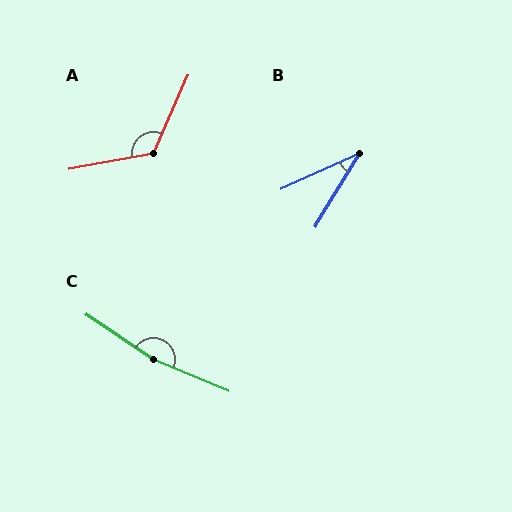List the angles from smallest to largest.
B (35°), A (124°), C (168°).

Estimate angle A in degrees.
Approximately 124 degrees.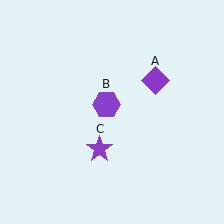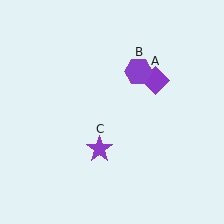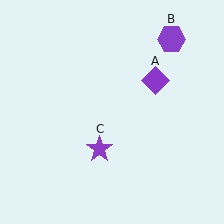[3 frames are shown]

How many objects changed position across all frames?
1 object changed position: purple hexagon (object B).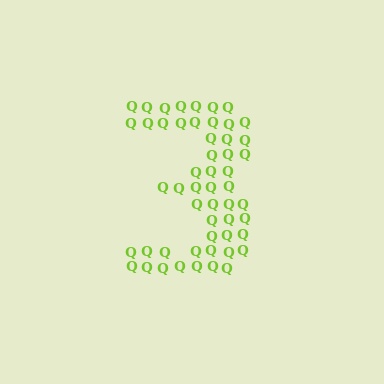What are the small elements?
The small elements are letter Q's.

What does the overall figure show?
The overall figure shows the digit 3.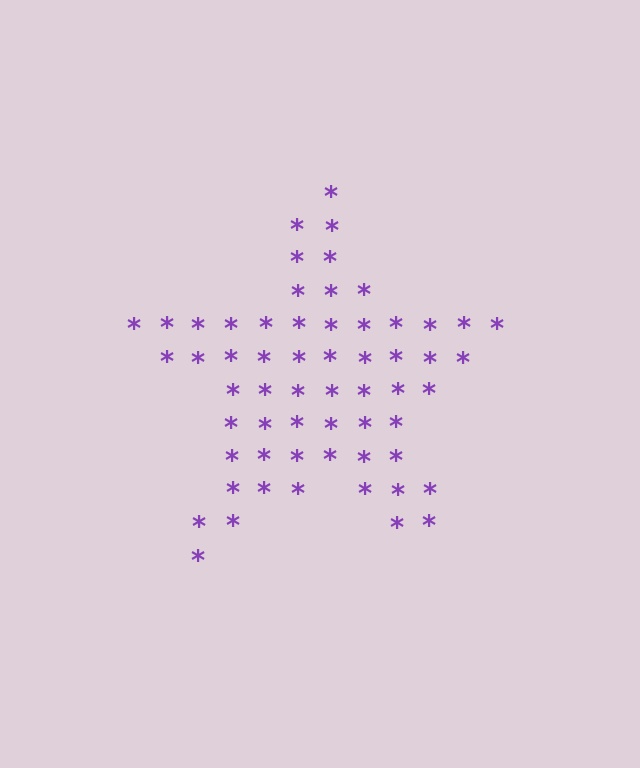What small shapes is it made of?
It is made of small asterisks.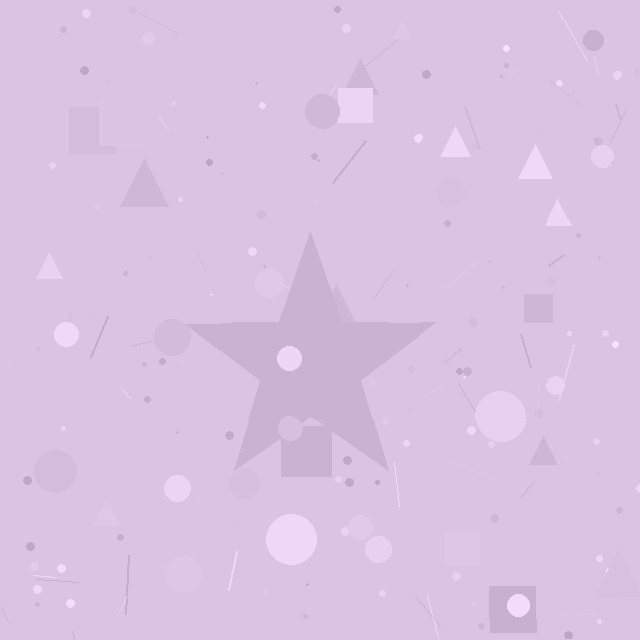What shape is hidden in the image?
A star is hidden in the image.